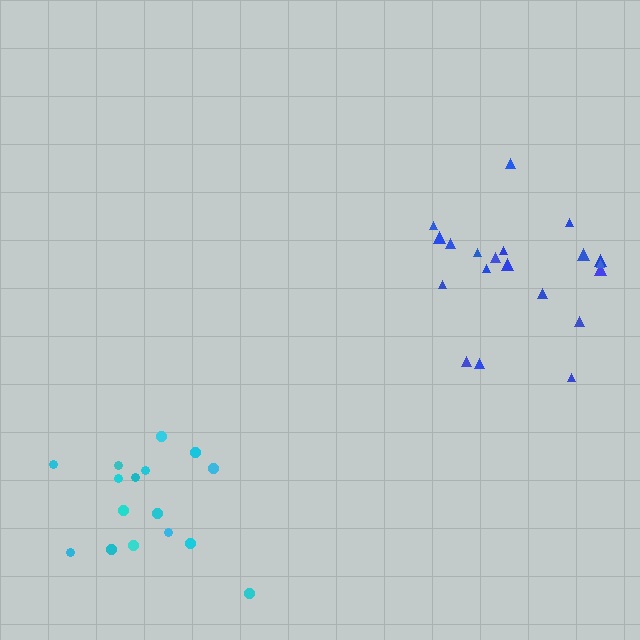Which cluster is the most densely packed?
Cyan.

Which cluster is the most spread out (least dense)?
Blue.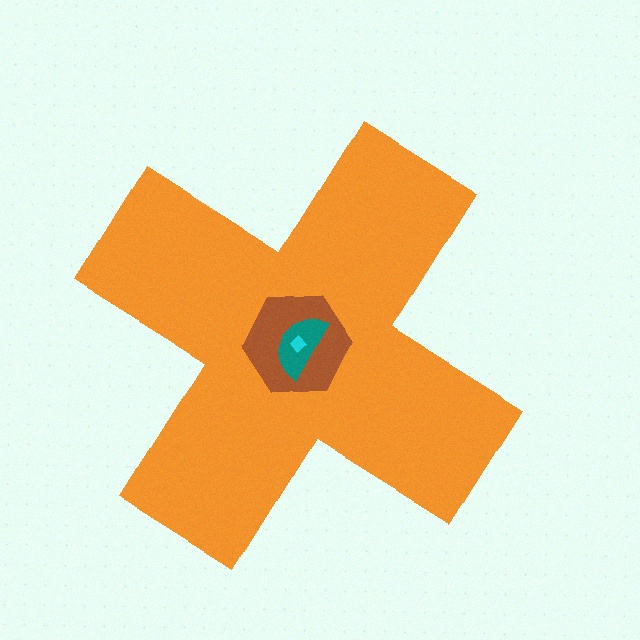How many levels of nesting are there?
4.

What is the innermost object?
The cyan diamond.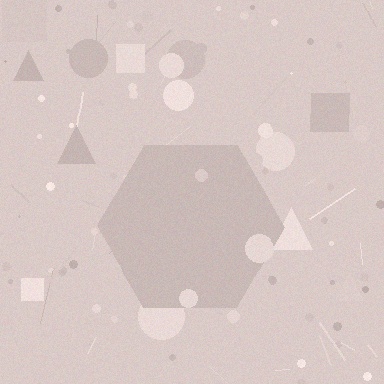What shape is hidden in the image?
A hexagon is hidden in the image.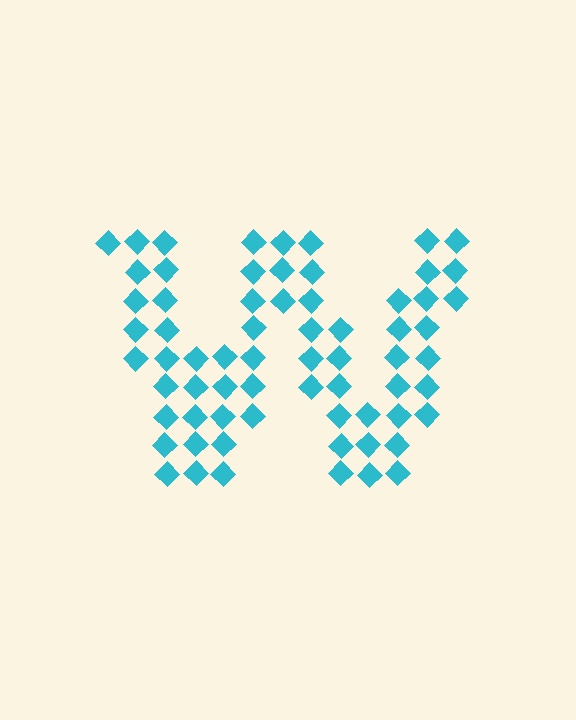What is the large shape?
The large shape is the letter W.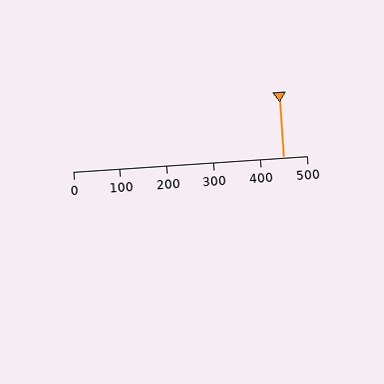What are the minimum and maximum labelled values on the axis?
The axis runs from 0 to 500.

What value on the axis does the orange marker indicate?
The marker indicates approximately 450.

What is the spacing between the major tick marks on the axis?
The major ticks are spaced 100 apart.